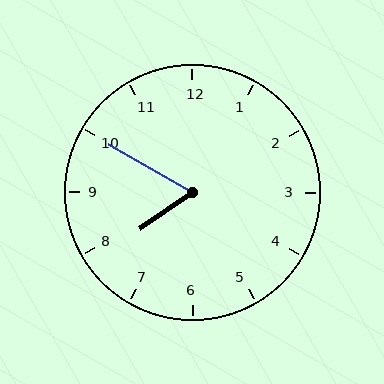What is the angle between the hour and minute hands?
Approximately 65 degrees.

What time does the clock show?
7:50.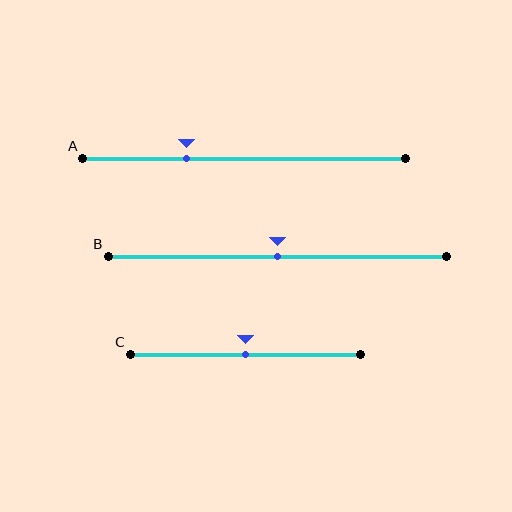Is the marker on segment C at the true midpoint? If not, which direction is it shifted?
Yes, the marker on segment C is at the true midpoint.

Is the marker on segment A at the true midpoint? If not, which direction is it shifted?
No, the marker on segment A is shifted to the left by about 18% of the segment length.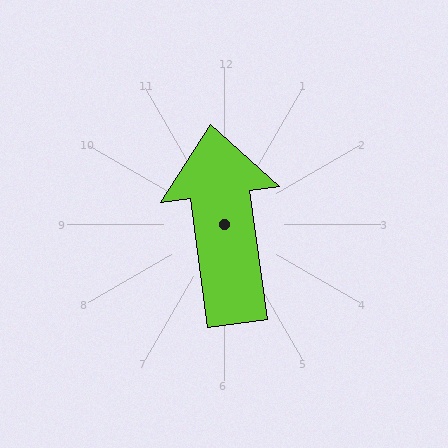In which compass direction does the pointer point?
North.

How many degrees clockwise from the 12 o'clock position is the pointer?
Approximately 352 degrees.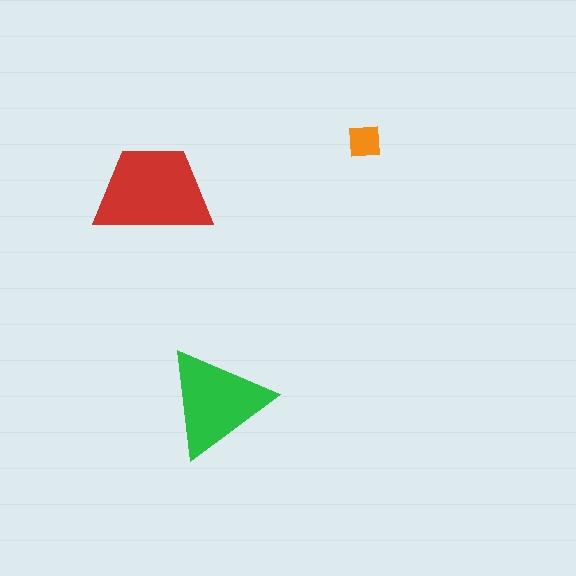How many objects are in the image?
There are 3 objects in the image.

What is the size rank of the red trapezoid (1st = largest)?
1st.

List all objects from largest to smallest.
The red trapezoid, the green triangle, the orange square.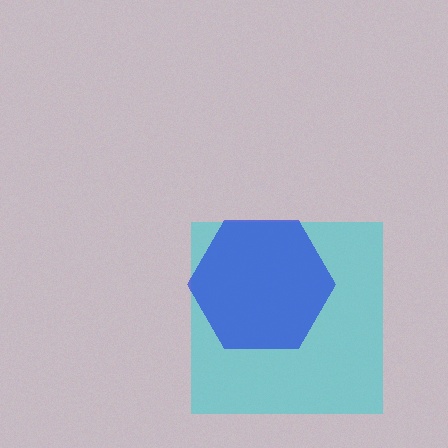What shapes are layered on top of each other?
The layered shapes are: a cyan square, a blue hexagon.